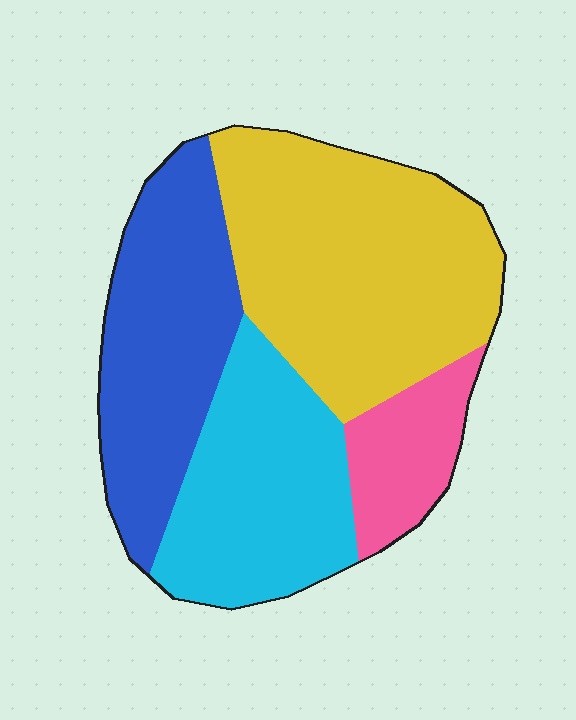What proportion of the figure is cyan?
Cyan covers around 25% of the figure.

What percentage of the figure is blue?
Blue takes up between a sixth and a third of the figure.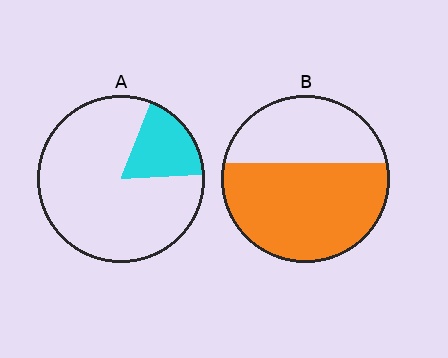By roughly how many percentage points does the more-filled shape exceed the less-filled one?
By roughly 45 percentage points (B over A).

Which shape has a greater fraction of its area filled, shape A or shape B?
Shape B.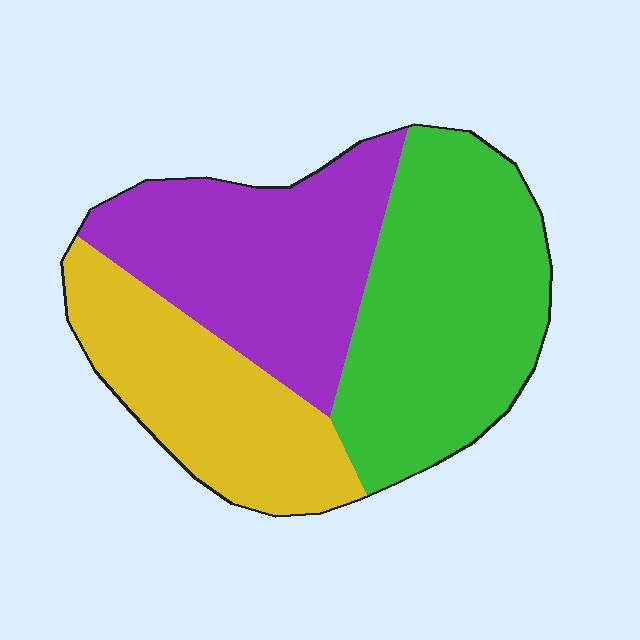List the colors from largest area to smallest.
From largest to smallest: green, purple, yellow.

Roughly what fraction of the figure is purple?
Purple takes up about one third (1/3) of the figure.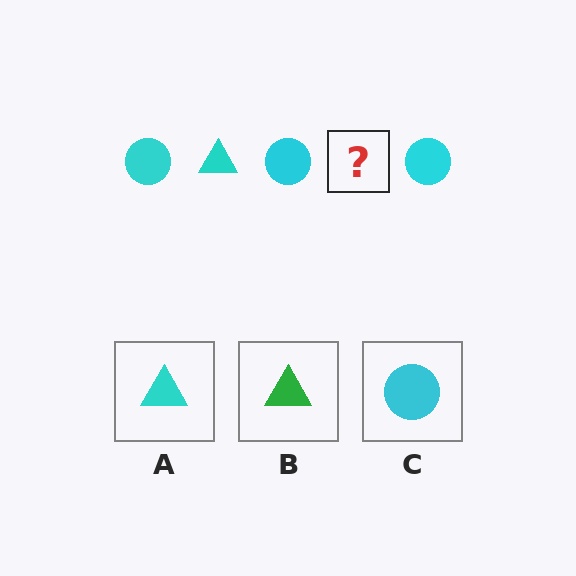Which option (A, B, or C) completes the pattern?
A.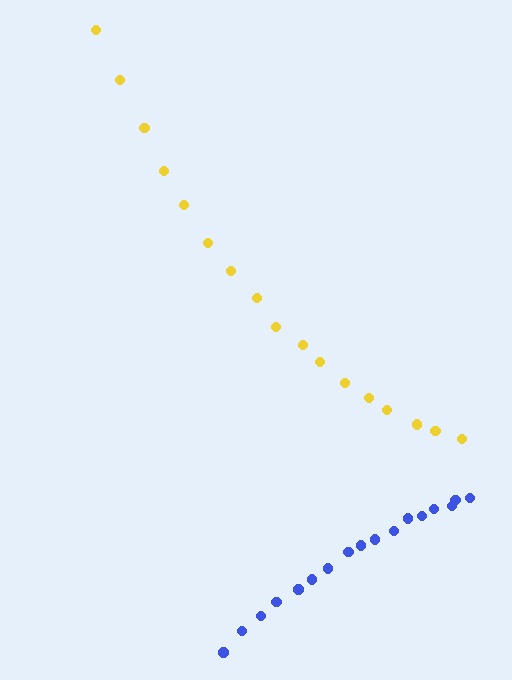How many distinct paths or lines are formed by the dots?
There are 2 distinct paths.